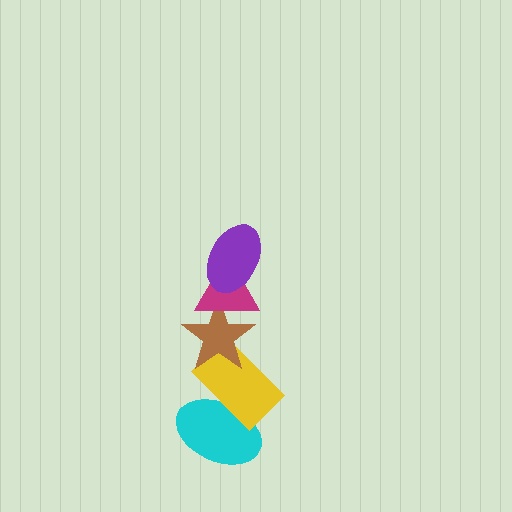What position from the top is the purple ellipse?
The purple ellipse is 1st from the top.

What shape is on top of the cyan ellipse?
The yellow rectangle is on top of the cyan ellipse.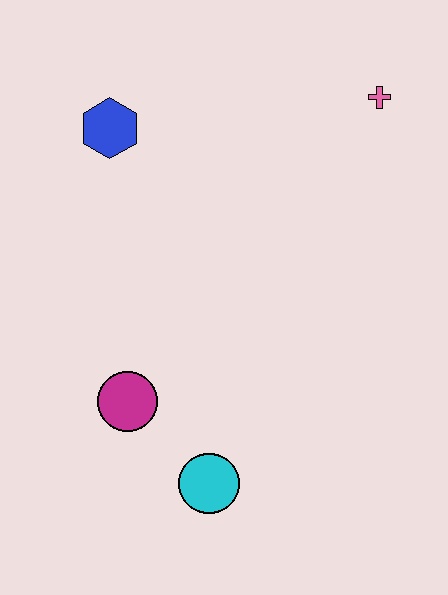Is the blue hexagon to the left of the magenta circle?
Yes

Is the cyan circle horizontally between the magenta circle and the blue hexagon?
No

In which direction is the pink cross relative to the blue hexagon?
The pink cross is to the right of the blue hexagon.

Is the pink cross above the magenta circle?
Yes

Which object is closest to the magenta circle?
The cyan circle is closest to the magenta circle.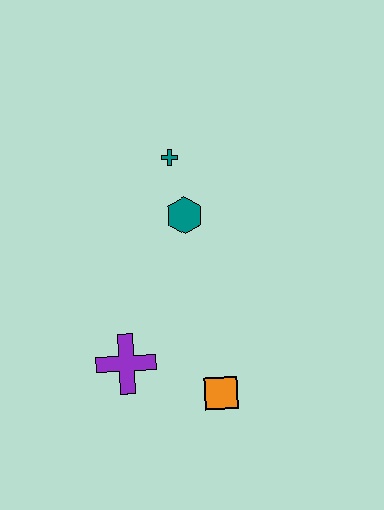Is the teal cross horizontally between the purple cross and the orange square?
Yes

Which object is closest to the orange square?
The purple cross is closest to the orange square.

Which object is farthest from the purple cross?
The teal cross is farthest from the purple cross.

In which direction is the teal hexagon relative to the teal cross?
The teal hexagon is below the teal cross.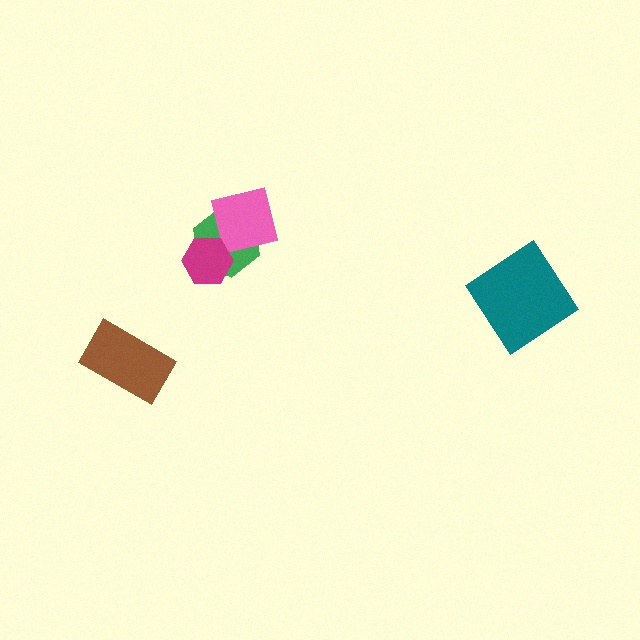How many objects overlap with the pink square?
1 object overlaps with the pink square.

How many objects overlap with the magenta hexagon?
1 object overlaps with the magenta hexagon.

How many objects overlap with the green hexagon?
2 objects overlap with the green hexagon.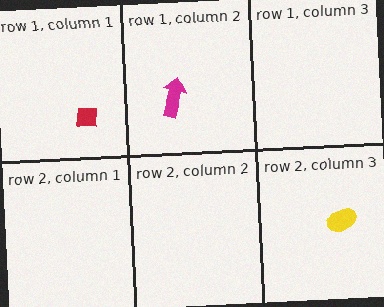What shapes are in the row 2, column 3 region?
The yellow ellipse.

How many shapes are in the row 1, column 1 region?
1.